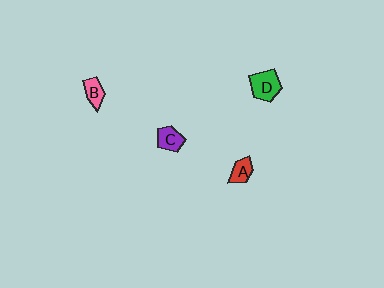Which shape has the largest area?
Shape D (green).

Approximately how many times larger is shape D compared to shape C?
Approximately 1.4 times.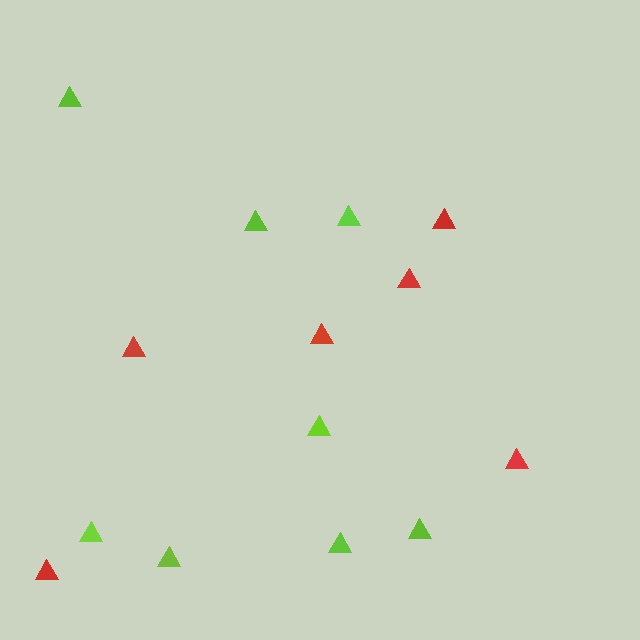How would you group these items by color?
There are 2 groups: one group of red triangles (6) and one group of lime triangles (8).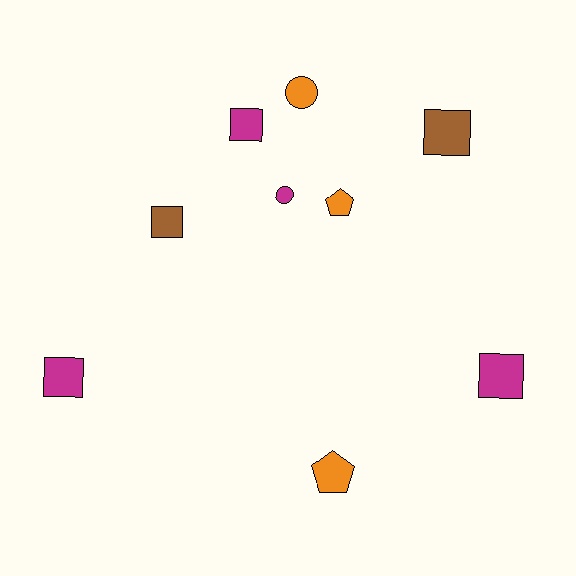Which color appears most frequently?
Magenta, with 4 objects.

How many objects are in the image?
There are 9 objects.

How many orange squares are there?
There are no orange squares.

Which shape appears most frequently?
Square, with 5 objects.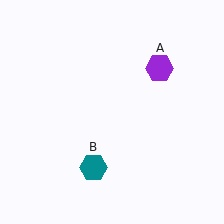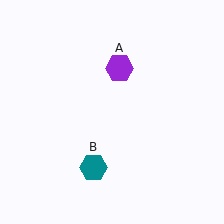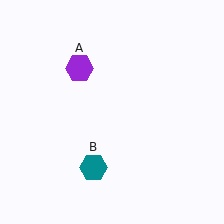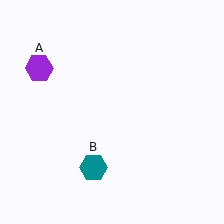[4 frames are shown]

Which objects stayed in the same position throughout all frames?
Teal hexagon (object B) remained stationary.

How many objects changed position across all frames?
1 object changed position: purple hexagon (object A).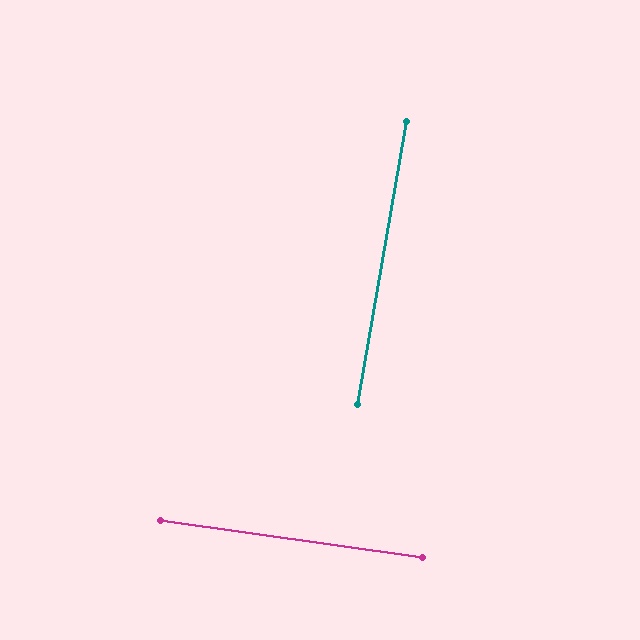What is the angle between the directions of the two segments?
Approximately 88 degrees.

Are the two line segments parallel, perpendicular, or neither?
Perpendicular — they meet at approximately 88°.